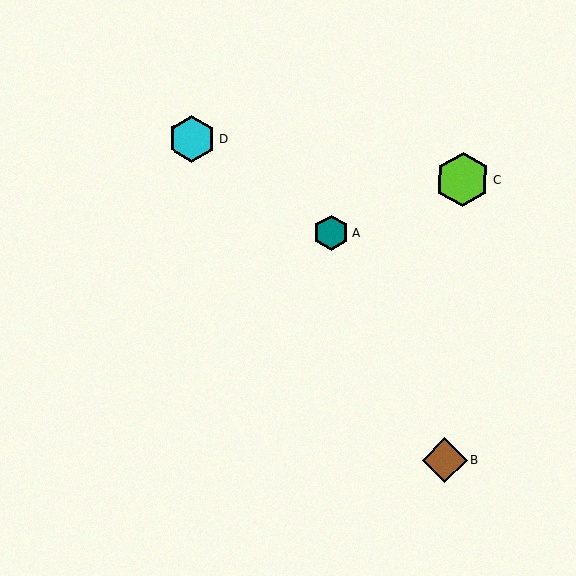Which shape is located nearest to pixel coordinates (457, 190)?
The lime hexagon (labeled C) at (463, 179) is nearest to that location.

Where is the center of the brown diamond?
The center of the brown diamond is at (445, 460).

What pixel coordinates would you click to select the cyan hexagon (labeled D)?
Click at (191, 139) to select the cyan hexagon D.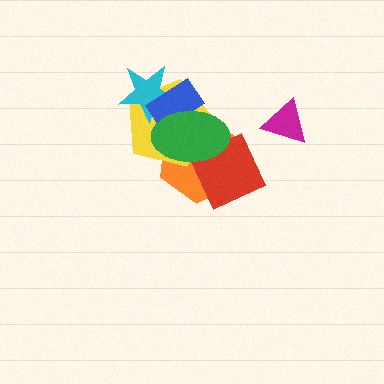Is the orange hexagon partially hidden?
Yes, it is partially covered by another shape.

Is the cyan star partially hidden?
Yes, it is partially covered by another shape.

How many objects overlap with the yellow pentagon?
5 objects overlap with the yellow pentagon.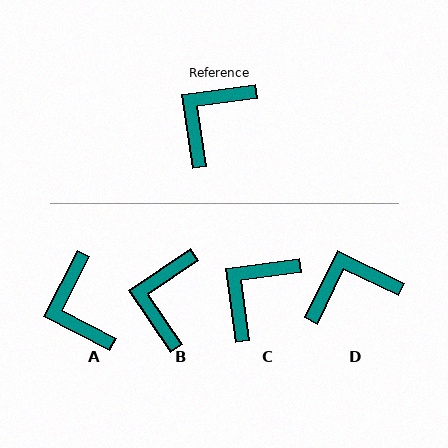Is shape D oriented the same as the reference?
No, it is off by about 34 degrees.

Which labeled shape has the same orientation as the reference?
C.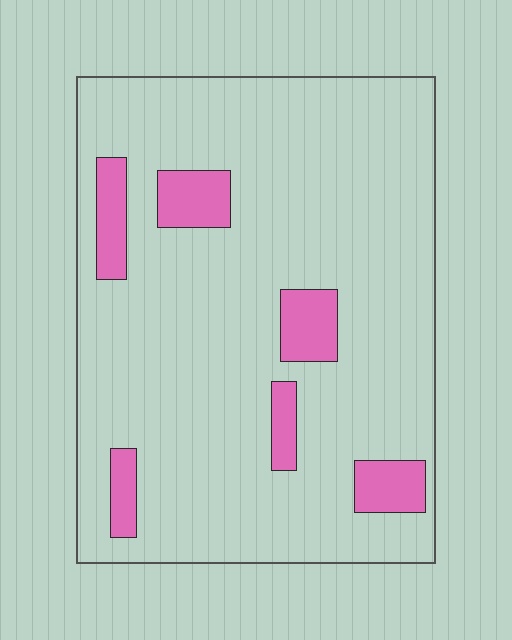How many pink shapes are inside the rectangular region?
6.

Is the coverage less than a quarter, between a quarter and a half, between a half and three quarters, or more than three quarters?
Less than a quarter.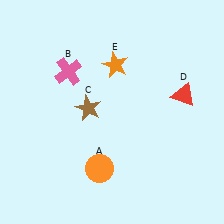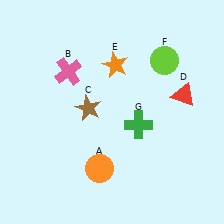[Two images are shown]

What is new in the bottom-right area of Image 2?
A green cross (G) was added in the bottom-right area of Image 2.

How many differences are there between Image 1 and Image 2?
There are 2 differences between the two images.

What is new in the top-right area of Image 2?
A lime circle (F) was added in the top-right area of Image 2.